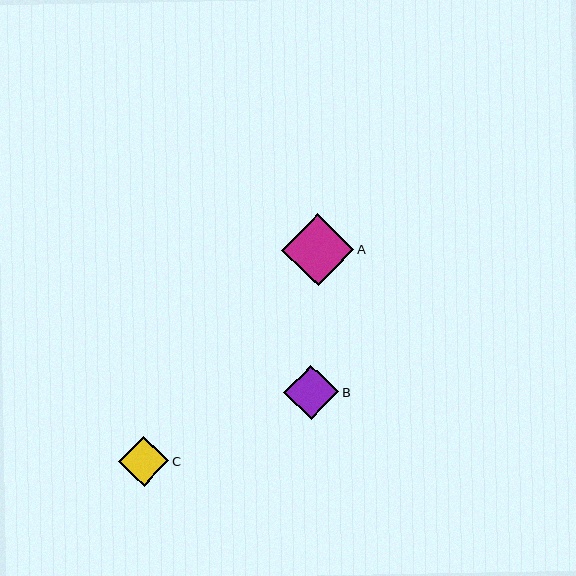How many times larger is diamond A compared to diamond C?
Diamond A is approximately 1.4 times the size of diamond C.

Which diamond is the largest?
Diamond A is the largest with a size of approximately 72 pixels.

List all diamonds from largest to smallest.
From largest to smallest: A, B, C.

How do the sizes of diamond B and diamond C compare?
Diamond B and diamond C are approximately the same size.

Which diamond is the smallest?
Diamond C is the smallest with a size of approximately 50 pixels.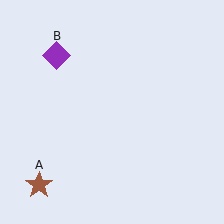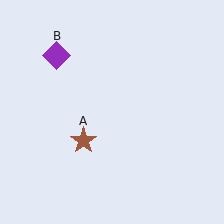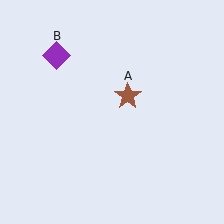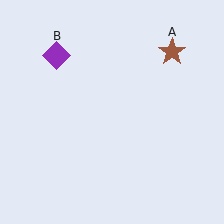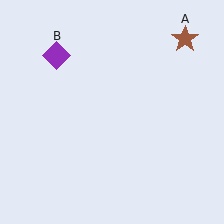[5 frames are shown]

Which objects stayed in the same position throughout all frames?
Purple diamond (object B) remained stationary.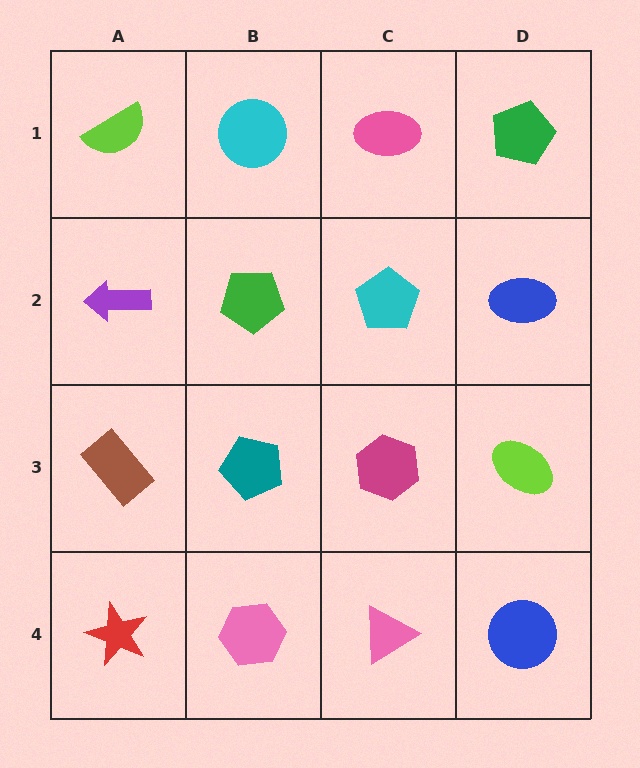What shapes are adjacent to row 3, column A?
A purple arrow (row 2, column A), a red star (row 4, column A), a teal pentagon (row 3, column B).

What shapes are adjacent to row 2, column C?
A pink ellipse (row 1, column C), a magenta hexagon (row 3, column C), a green pentagon (row 2, column B), a blue ellipse (row 2, column D).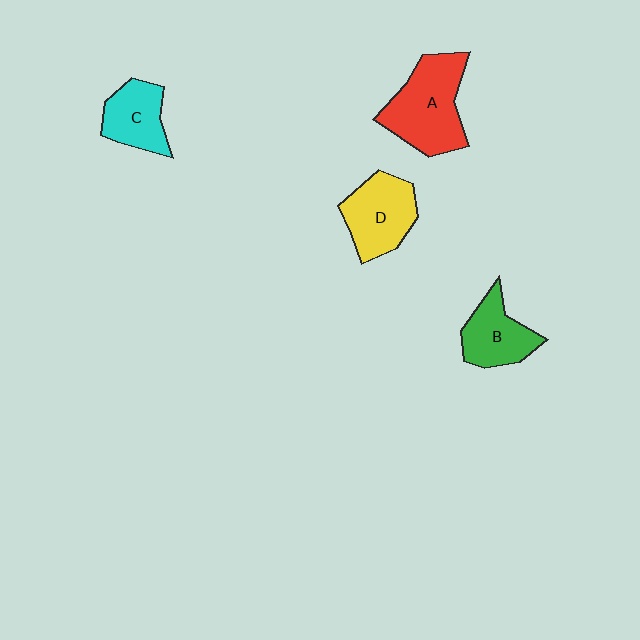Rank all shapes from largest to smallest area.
From largest to smallest: A (red), D (yellow), B (green), C (cyan).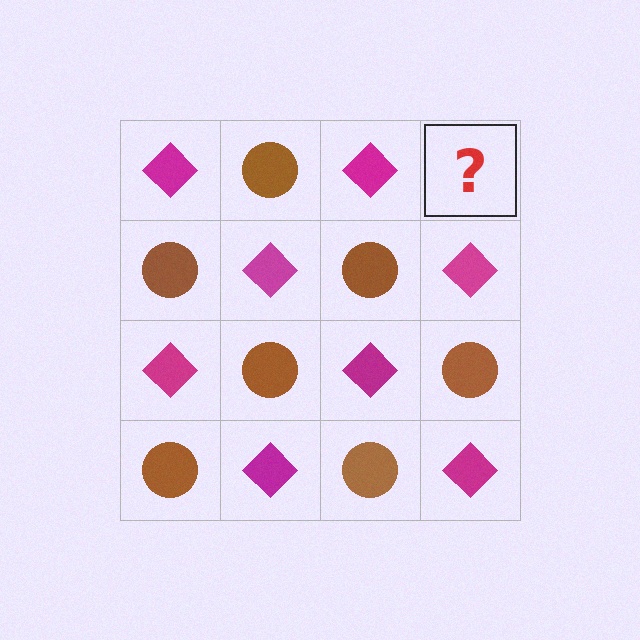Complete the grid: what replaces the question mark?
The question mark should be replaced with a brown circle.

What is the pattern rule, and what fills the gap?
The rule is that it alternates magenta diamond and brown circle in a checkerboard pattern. The gap should be filled with a brown circle.